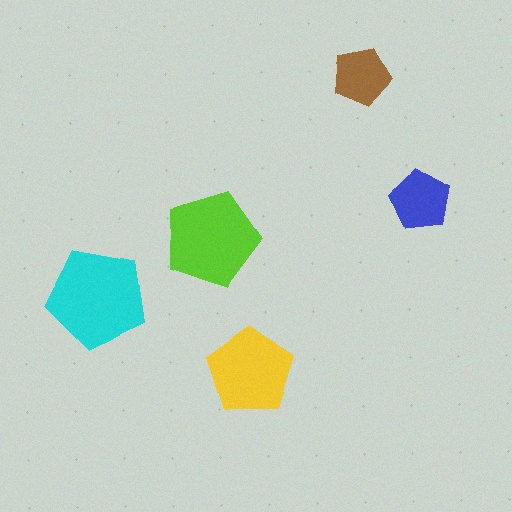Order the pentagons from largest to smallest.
the cyan one, the lime one, the yellow one, the blue one, the brown one.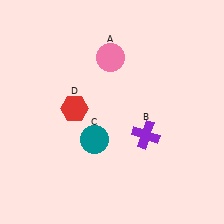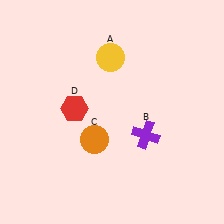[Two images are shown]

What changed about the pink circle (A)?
In Image 1, A is pink. In Image 2, it changed to yellow.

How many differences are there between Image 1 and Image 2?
There are 2 differences between the two images.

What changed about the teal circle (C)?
In Image 1, C is teal. In Image 2, it changed to orange.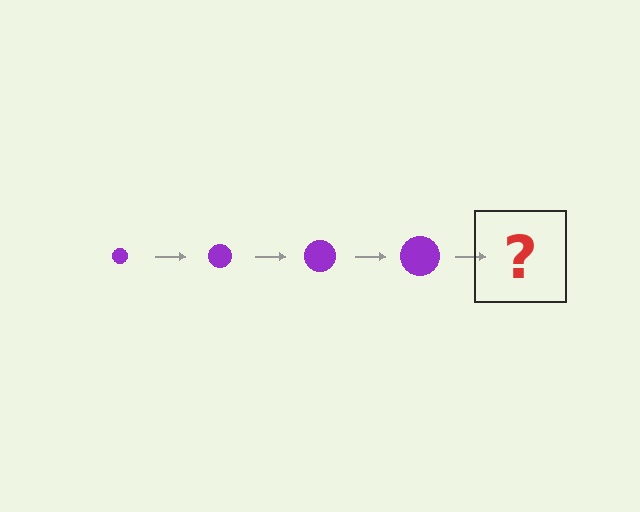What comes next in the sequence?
The next element should be a purple circle, larger than the previous one.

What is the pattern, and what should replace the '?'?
The pattern is that the circle gets progressively larger each step. The '?' should be a purple circle, larger than the previous one.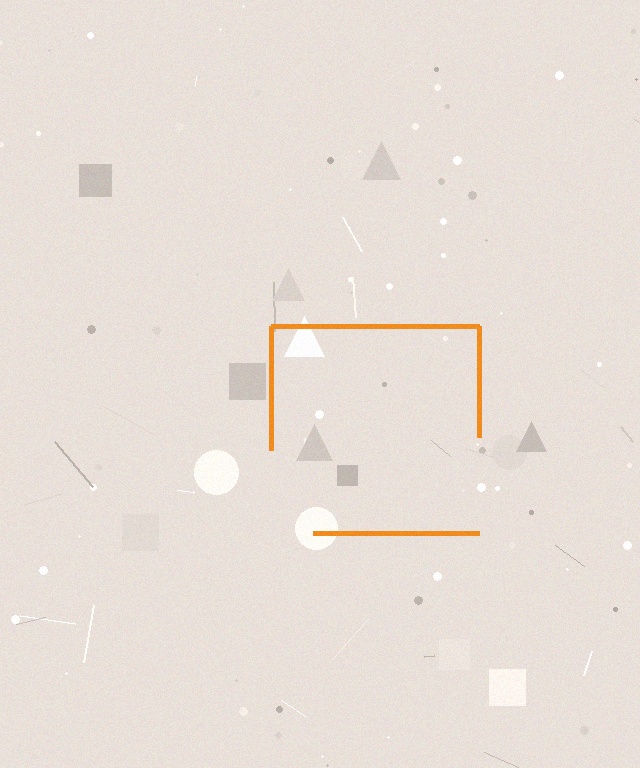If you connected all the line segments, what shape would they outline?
They would outline a square.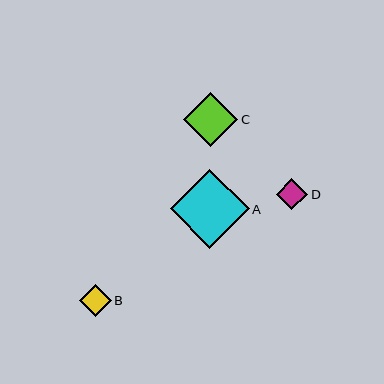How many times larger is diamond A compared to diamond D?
Diamond A is approximately 2.5 times the size of diamond D.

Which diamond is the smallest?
Diamond D is the smallest with a size of approximately 32 pixels.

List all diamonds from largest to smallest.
From largest to smallest: A, C, B, D.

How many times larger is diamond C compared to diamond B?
Diamond C is approximately 1.7 times the size of diamond B.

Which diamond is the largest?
Diamond A is the largest with a size of approximately 79 pixels.